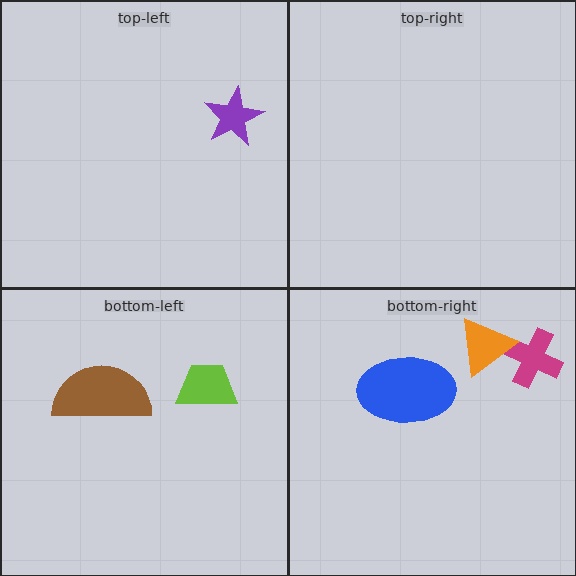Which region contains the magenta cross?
The bottom-right region.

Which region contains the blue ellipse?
The bottom-right region.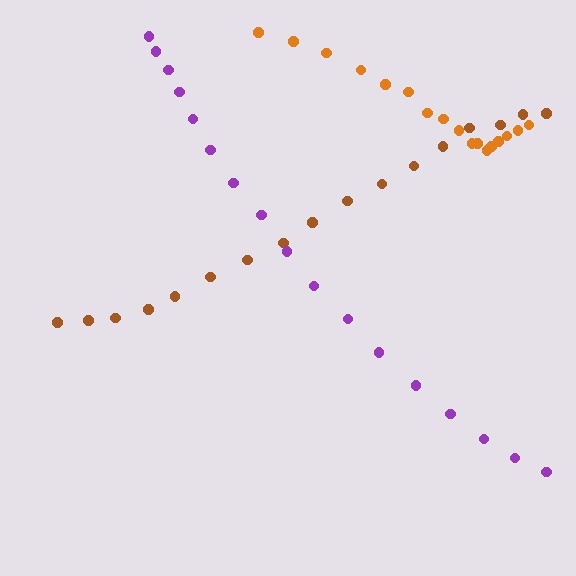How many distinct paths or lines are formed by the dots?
There are 3 distinct paths.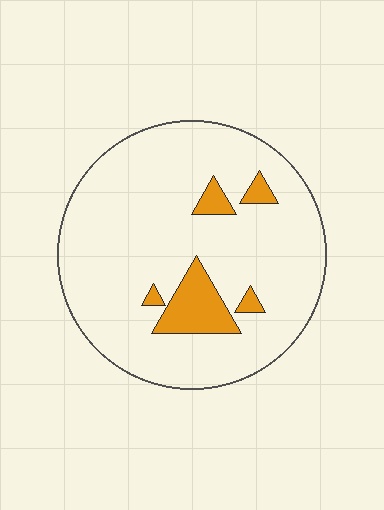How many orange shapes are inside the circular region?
5.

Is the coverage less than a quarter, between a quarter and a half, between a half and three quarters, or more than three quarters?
Less than a quarter.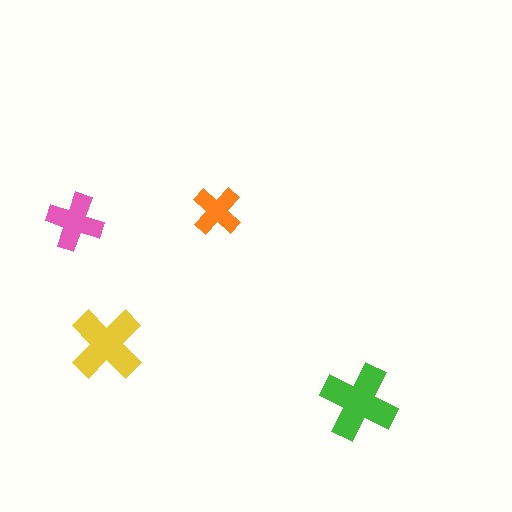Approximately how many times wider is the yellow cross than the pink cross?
About 1.5 times wider.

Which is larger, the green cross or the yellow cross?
The green one.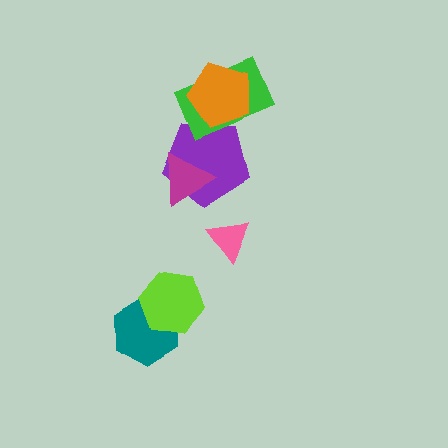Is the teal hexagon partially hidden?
Yes, it is partially covered by another shape.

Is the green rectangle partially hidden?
Yes, it is partially covered by another shape.